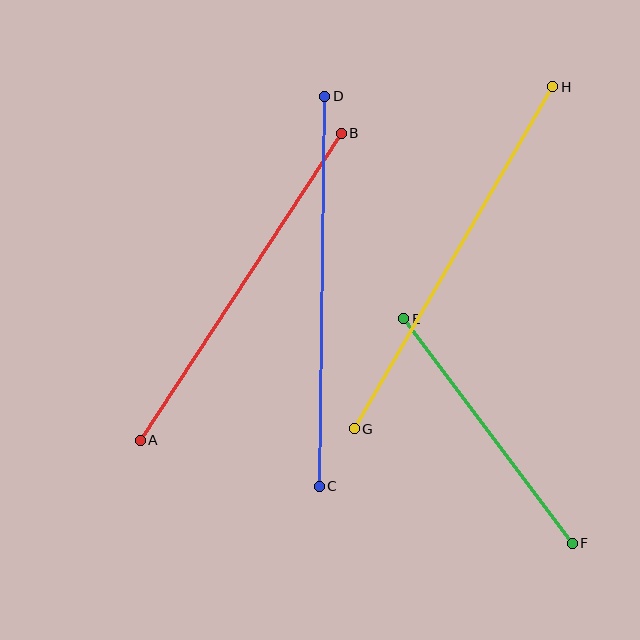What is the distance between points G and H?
The distance is approximately 395 pixels.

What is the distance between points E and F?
The distance is approximately 281 pixels.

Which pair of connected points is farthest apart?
Points G and H are farthest apart.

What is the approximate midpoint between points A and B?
The midpoint is at approximately (241, 287) pixels.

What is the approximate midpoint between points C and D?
The midpoint is at approximately (322, 291) pixels.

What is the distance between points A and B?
The distance is approximately 367 pixels.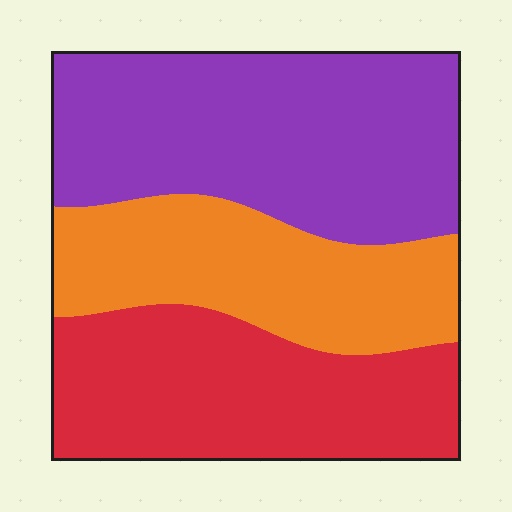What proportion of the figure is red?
Red takes up about one third (1/3) of the figure.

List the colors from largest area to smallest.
From largest to smallest: purple, red, orange.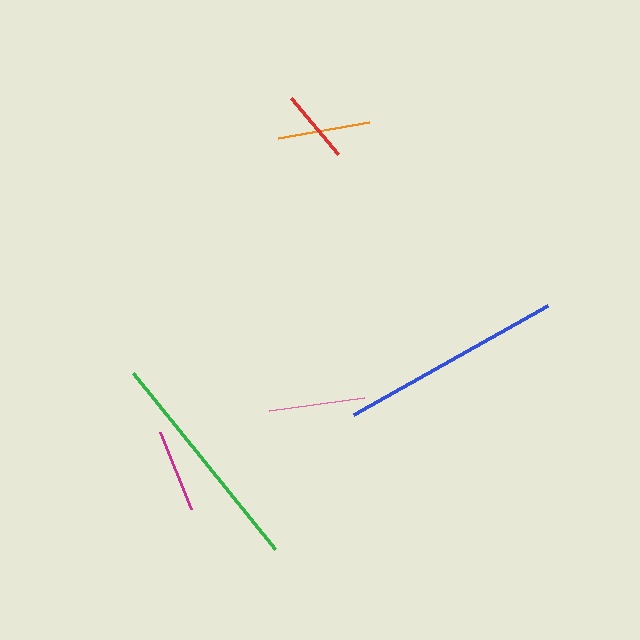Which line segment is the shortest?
The red line is the shortest at approximately 73 pixels.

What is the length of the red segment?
The red segment is approximately 73 pixels long.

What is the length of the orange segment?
The orange segment is approximately 92 pixels long.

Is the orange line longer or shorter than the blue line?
The blue line is longer than the orange line.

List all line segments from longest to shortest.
From longest to shortest: green, blue, pink, orange, magenta, red.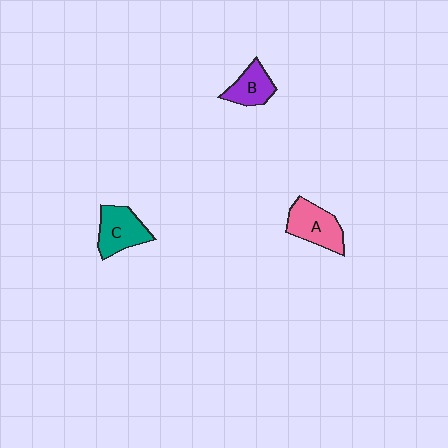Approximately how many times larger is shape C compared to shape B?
Approximately 1.3 times.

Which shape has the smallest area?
Shape B (purple).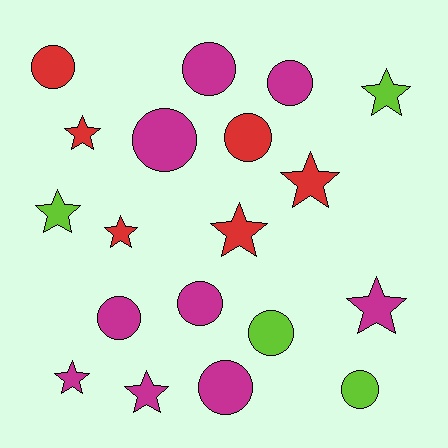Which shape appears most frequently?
Circle, with 10 objects.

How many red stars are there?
There are 4 red stars.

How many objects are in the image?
There are 19 objects.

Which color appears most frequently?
Magenta, with 9 objects.